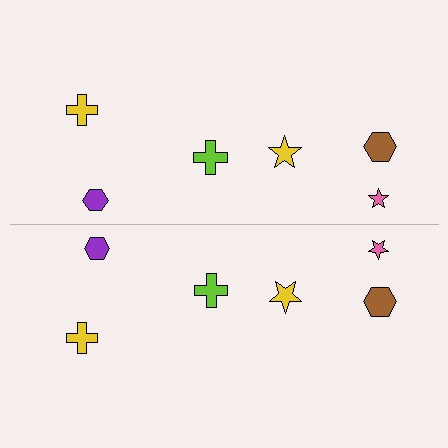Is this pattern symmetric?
Yes, this pattern has bilateral (reflection) symmetry.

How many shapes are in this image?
There are 12 shapes in this image.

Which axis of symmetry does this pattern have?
The pattern has a horizontal axis of symmetry running through the center of the image.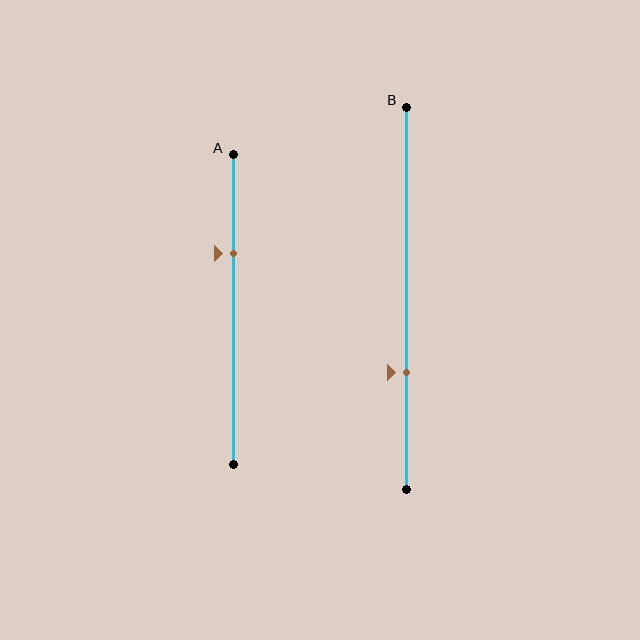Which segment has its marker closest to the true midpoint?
Segment A has its marker closest to the true midpoint.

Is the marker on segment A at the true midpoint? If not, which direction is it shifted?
No, the marker on segment A is shifted upward by about 18% of the segment length.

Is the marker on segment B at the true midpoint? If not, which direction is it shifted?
No, the marker on segment B is shifted downward by about 19% of the segment length.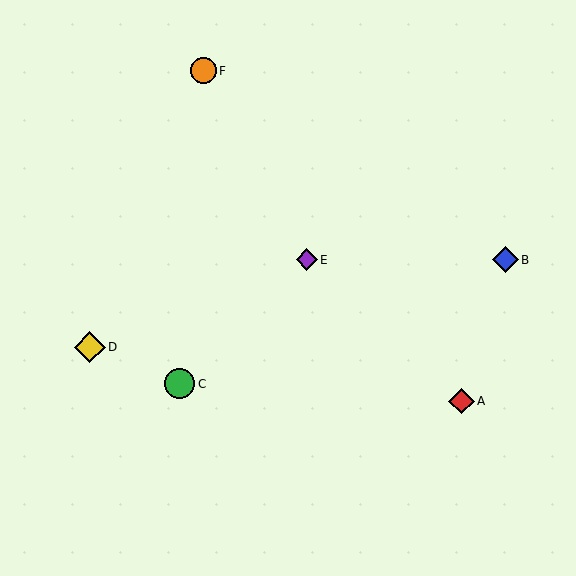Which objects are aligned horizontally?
Objects B, E are aligned horizontally.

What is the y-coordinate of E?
Object E is at y≈260.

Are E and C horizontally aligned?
No, E is at y≈260 and C is at y≈384.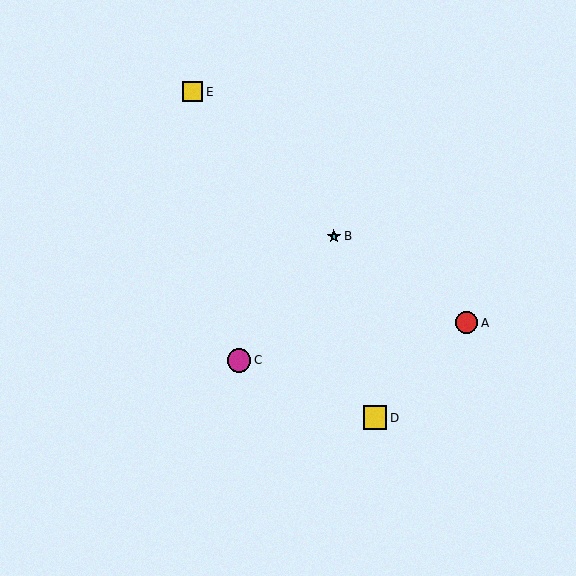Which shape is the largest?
The magenta circle (labeled C) is the largest.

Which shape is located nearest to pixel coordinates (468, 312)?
The red circle (labeled A) at (467, 323) is nearest to that location.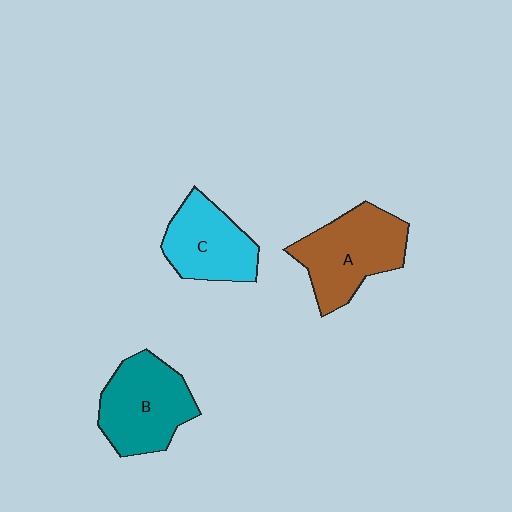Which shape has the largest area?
Shape A (brown).